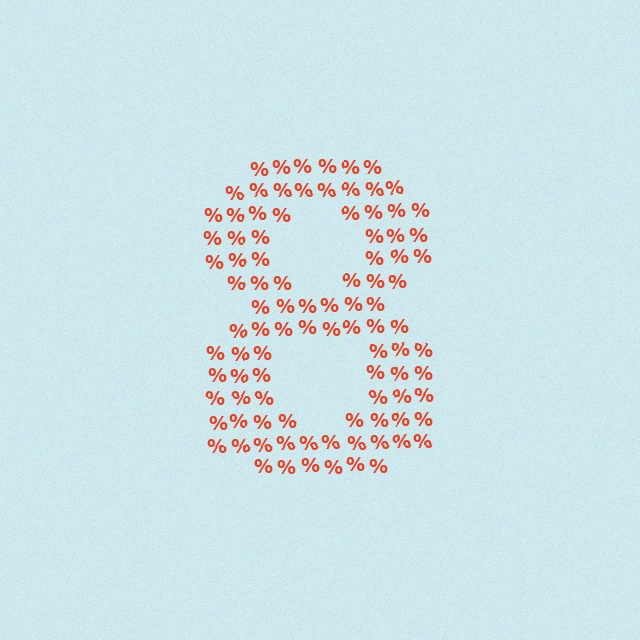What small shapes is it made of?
It is made of small percent signs.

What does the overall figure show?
The overall figure shows the digit 8.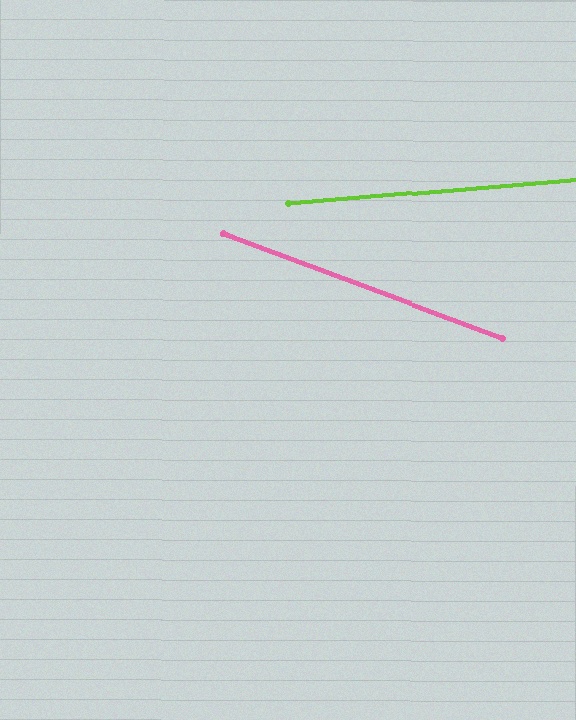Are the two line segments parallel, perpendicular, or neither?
Neither parallel nor perpendicular — they differ by about 25°.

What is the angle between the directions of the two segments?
Approximately 25 degrees.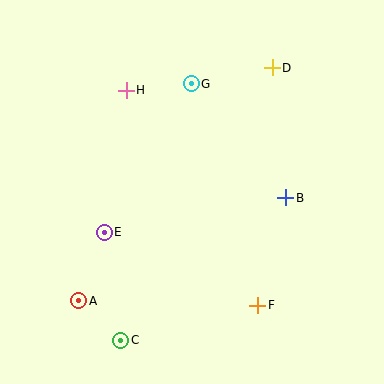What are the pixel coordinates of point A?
Point A is at (79, 301).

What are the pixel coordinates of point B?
Point B is at (286, 198).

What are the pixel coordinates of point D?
Point D is at (272, 68).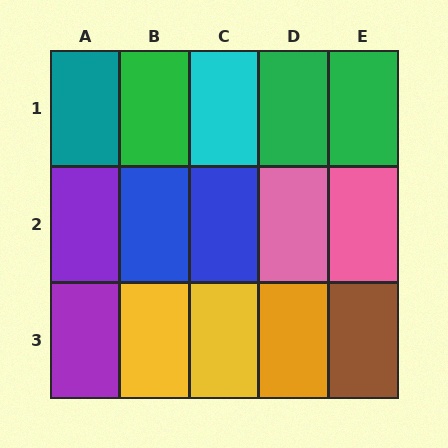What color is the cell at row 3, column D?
Orange.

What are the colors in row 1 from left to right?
Teal, green, cyan, green, green.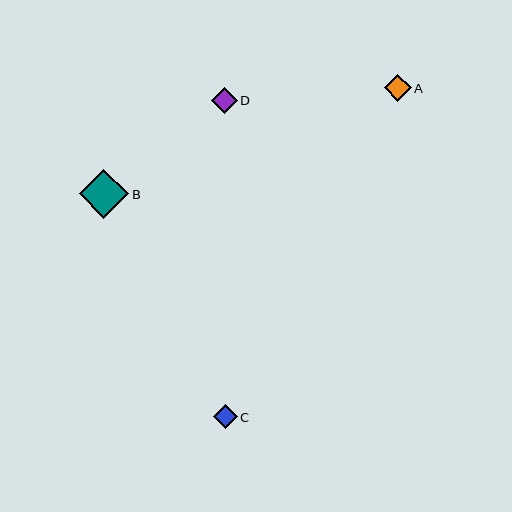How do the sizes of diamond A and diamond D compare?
Diamond A and diamond D are approximately the same size.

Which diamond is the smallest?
Diamond C is the smallest with a size of approximately 24 pixels.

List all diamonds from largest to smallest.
From largest to smallest: B, A, D, C.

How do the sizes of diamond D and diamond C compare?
Diamond D and diamond C are approximately the same size.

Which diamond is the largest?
Diamond B is the largest with a size of approximately 49 pixels.